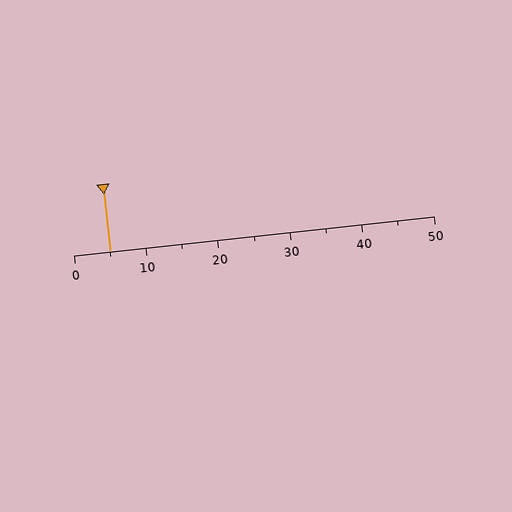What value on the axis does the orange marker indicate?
The marker indicates approximately 5.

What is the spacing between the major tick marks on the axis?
The major ticks are spaced 10 apart.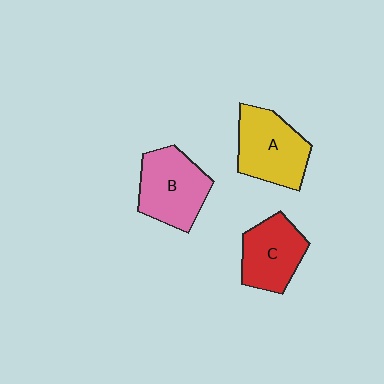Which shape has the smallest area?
Shape C (red).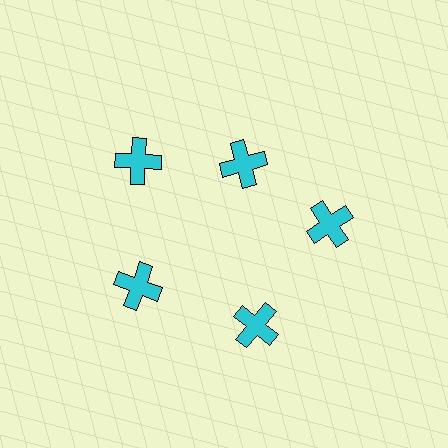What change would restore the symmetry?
The symmetry would be restored by moving it outward, back onto the ring so that all 5 crosses sit at equal angles and equal distance from the center.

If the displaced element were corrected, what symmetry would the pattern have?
It would have 5-fold rotational symmetry — the pattern would map onto itself every 72 degrees.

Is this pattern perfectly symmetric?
No. The 5 cyan crosses are arranged in a ring, but one element near the 1 o'clock position is pulled inward toward the center, breaking the 5-fold rotational symmetry.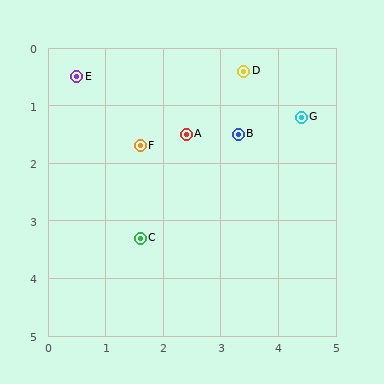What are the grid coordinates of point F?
Point F is at approximately (1.6, 1.7).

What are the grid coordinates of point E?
Point E is at approximately (0.5, 0.5).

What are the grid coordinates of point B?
Point B is at approximately (3.3, 1.5).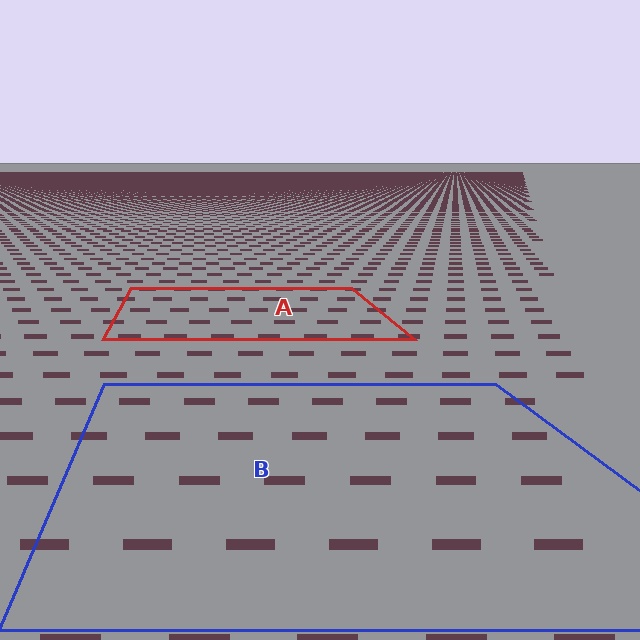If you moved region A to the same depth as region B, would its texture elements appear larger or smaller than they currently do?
They would appear larger. At a closer depth, the same texture elements are projected at a bigger on-screen size.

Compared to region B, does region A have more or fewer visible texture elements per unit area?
Region A has more texture elements per unit area — they are packed more densely because it is farther away.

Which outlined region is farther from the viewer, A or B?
Region A is farther from the viewer — the texture elements inside it appear smaller and more densely packed.